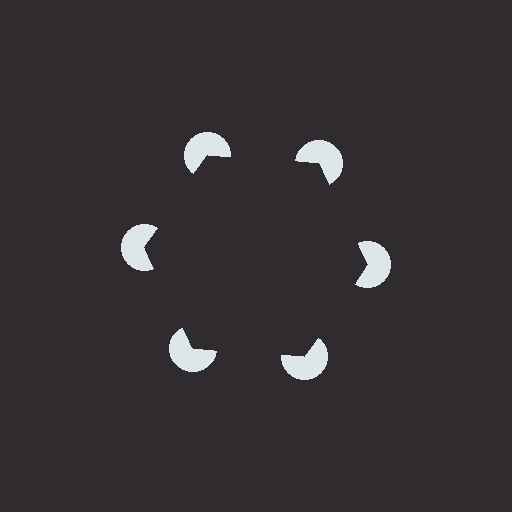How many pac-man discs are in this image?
There are 6 — one at each vertex of the illusory hexagon.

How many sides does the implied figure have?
6 sides.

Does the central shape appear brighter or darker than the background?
It typically appears slightly darker than the background, even though no actual brightness change is drawn.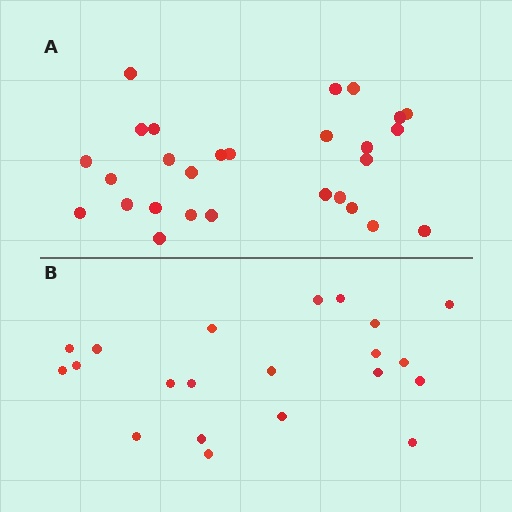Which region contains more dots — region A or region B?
Region A (the top region) has more dots.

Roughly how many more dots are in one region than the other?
Region A has roughly 8 or so more dots than region B.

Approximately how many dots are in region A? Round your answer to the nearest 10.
About 30 dots. (The exact count is 28, which rounds to 30.)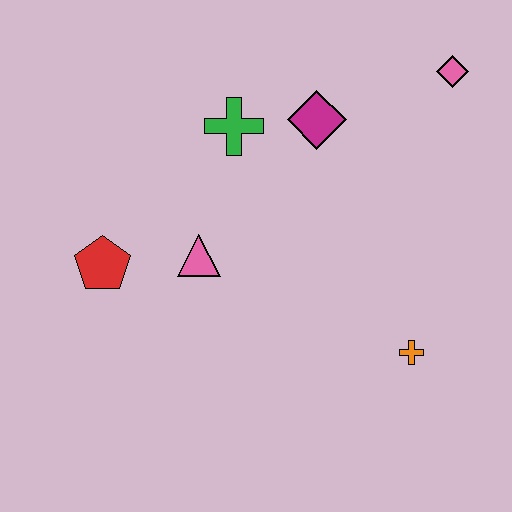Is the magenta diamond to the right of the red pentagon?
Yes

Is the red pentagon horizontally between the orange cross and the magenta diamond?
No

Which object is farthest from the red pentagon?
The pink diamond is farthest from the red pentagon.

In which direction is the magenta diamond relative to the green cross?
The magenta diamond is to the right of the green cross.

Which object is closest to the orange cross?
The pink triangle is closest to the orange cross.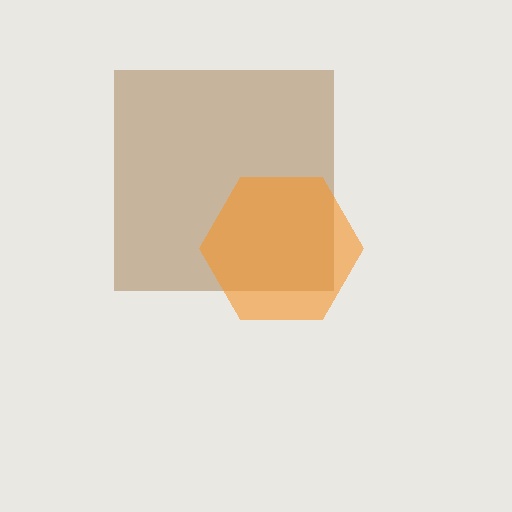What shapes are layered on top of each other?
The layered shapes are: a brown square, an orange hexagon.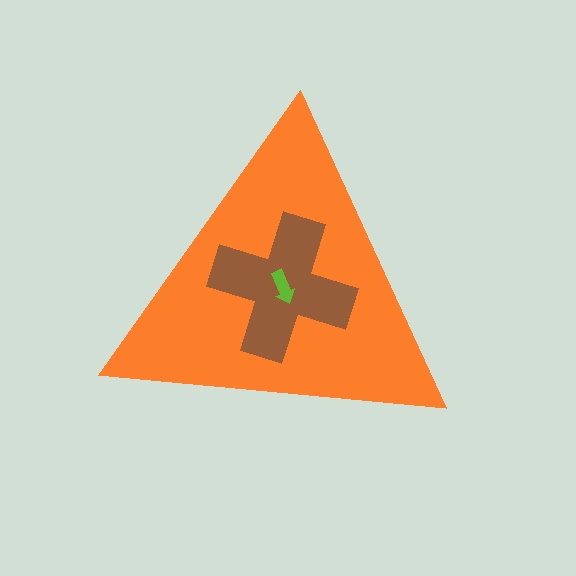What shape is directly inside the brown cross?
The lime arrow.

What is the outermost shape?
The orange triangle.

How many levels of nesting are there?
3.